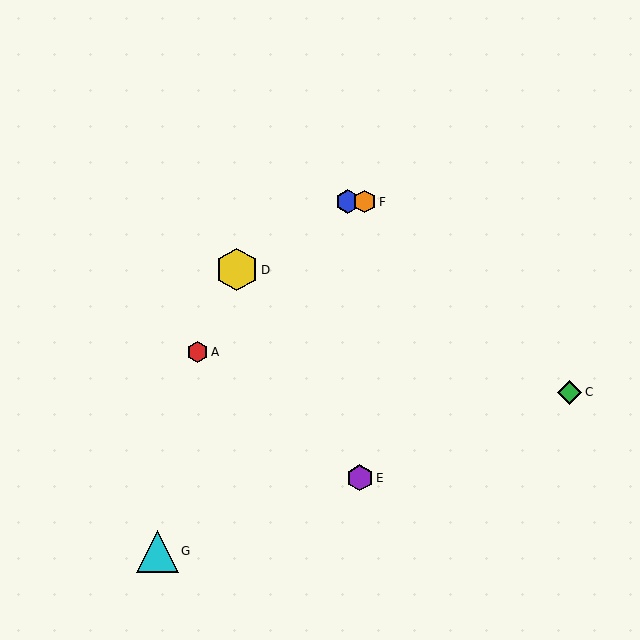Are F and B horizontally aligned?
Yes, both are at y≈202.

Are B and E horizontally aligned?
No, B is at y≈202 and E is at y≈478.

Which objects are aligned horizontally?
Objects B, F are aligned horizontally.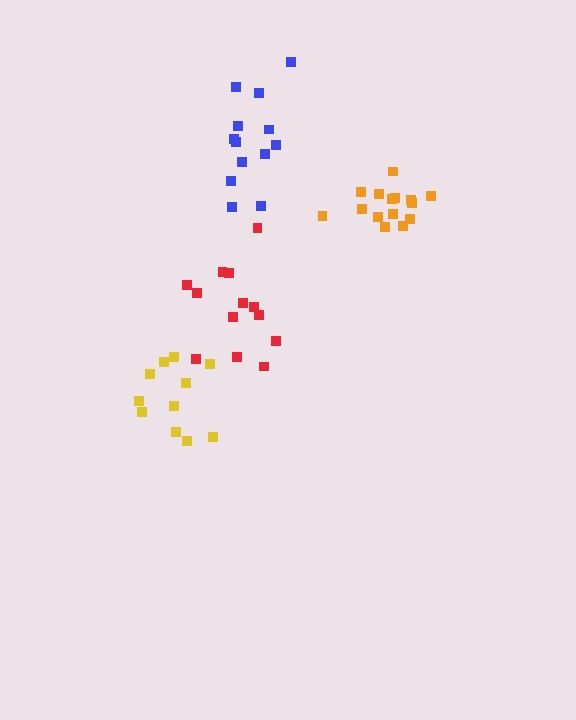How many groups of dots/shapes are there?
There are 4 groups.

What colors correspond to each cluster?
The clusters are colored: blue, yellow, red, orange.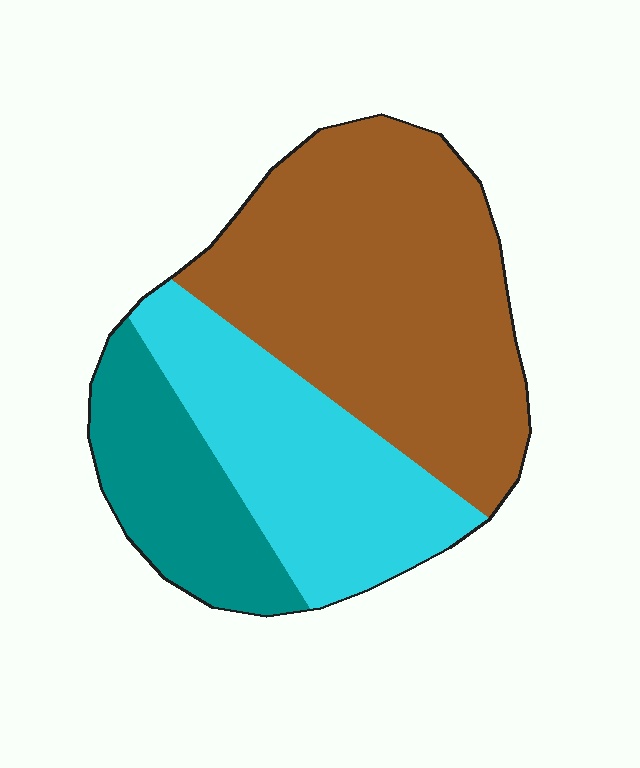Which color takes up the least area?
Teal, at roughly 20%.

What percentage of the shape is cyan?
Cyan takes up about one third (1/3) of the shape.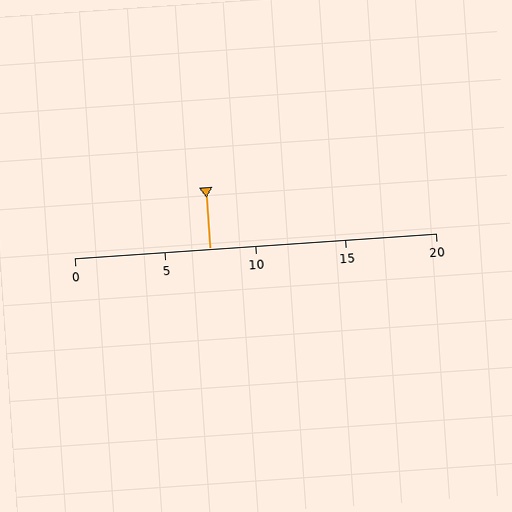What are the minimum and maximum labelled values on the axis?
The axis runs from 0 to 20.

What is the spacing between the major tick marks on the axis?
The major ticks are spaced 5 apart.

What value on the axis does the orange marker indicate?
The marker indicates approximately 7.5.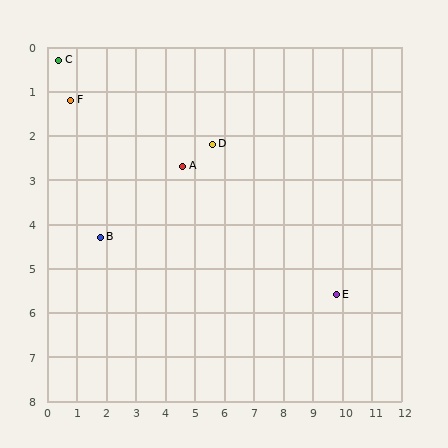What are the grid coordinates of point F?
Point F is at approximately (0.8, 1.2).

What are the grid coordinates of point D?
Point D is at approximately (5.6, 2.2).